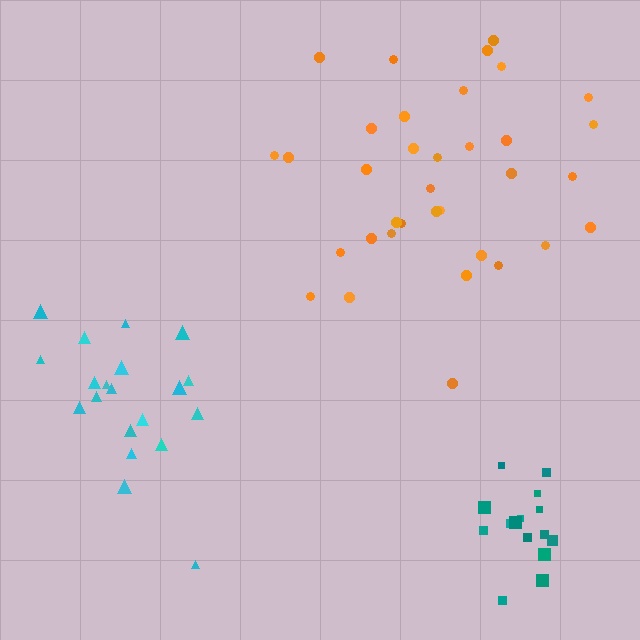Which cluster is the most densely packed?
Teal.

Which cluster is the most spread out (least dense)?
Cyan.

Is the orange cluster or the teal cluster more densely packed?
Teal.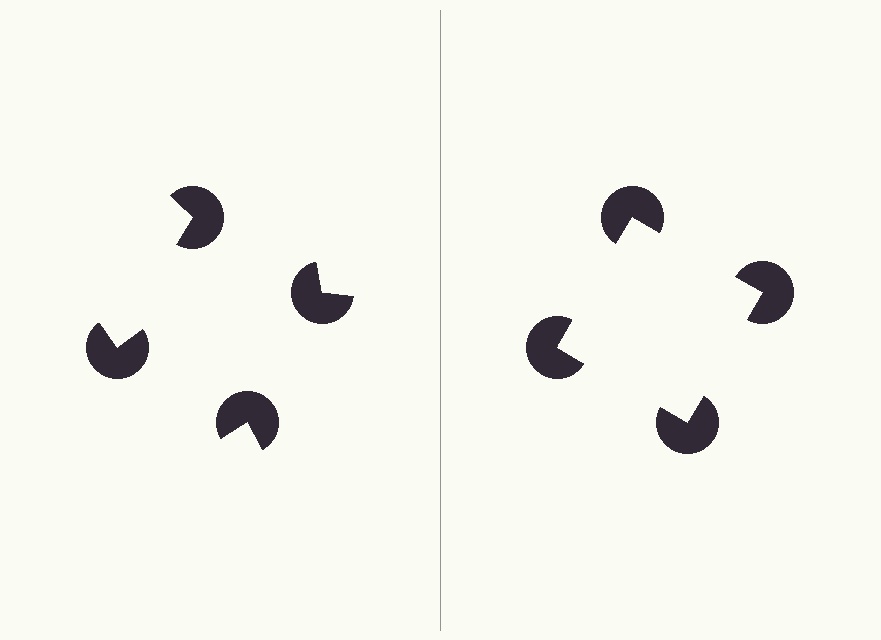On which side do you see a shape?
An illusory square appears on the right side. On the left side the wedge cuts are rotated, so no coherent shape forms.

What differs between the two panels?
The pac-man discs are positioned identically on both sides; only the wedge orientations differ. On the right they align to a square; on the left they are misaligned.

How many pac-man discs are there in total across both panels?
8 — 4 on each side.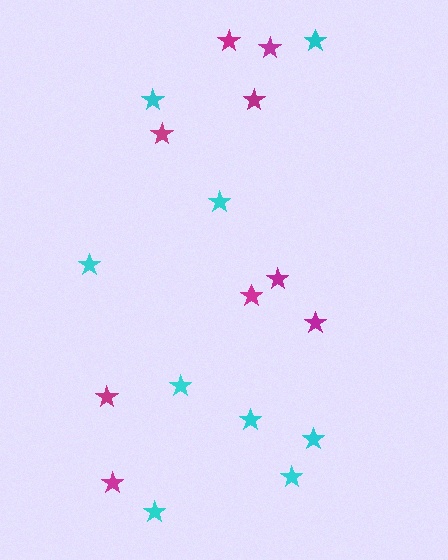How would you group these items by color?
There are 2 groups: one group of cyan stars (9) and one group of magenta stars (9).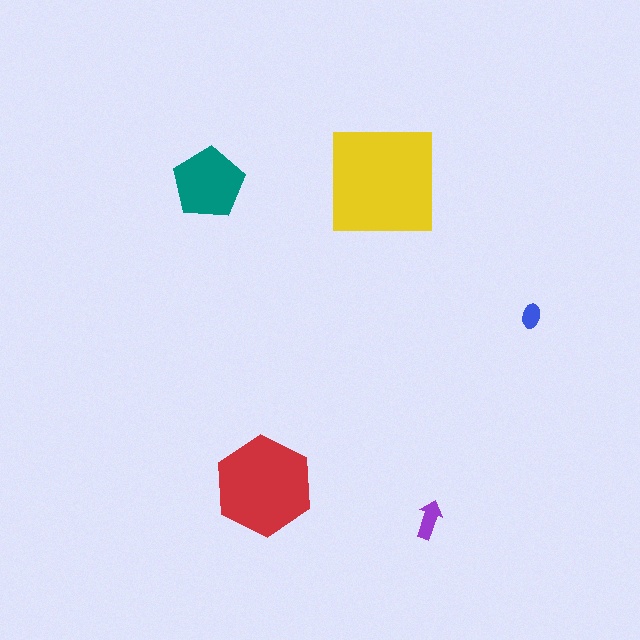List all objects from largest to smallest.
The yellow square, the red hexagon, the teal pentagon, the purple arrow, the blue ellipse.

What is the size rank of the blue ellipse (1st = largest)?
5th.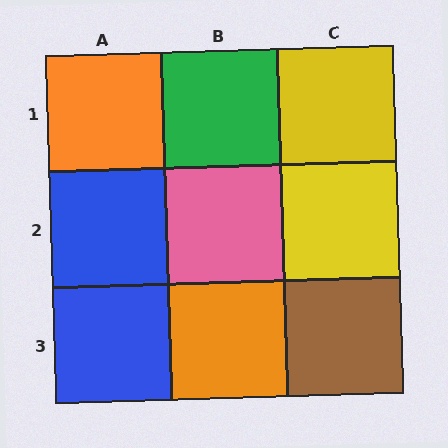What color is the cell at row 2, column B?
Pink.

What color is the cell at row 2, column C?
Yellow.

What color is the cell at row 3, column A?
Blue.